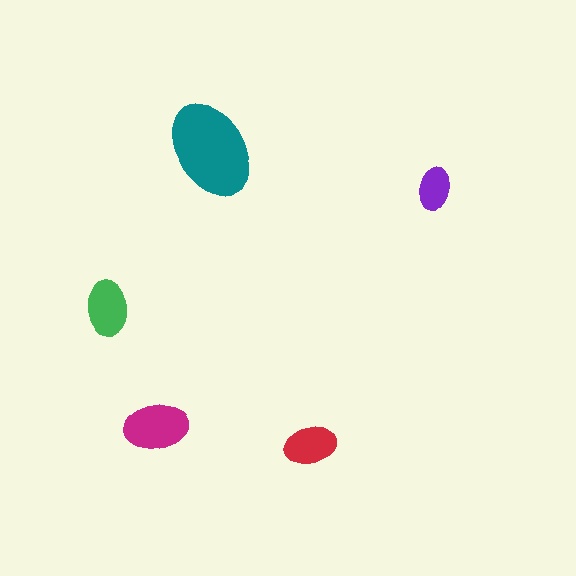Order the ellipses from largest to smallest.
the teal one, the magenta one, the green one, the red one, the purple one.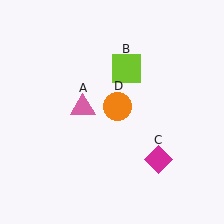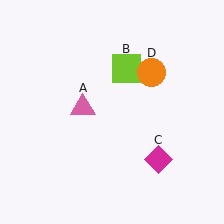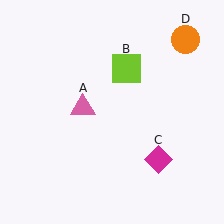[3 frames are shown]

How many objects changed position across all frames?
1 object changed position: orange circle (object D).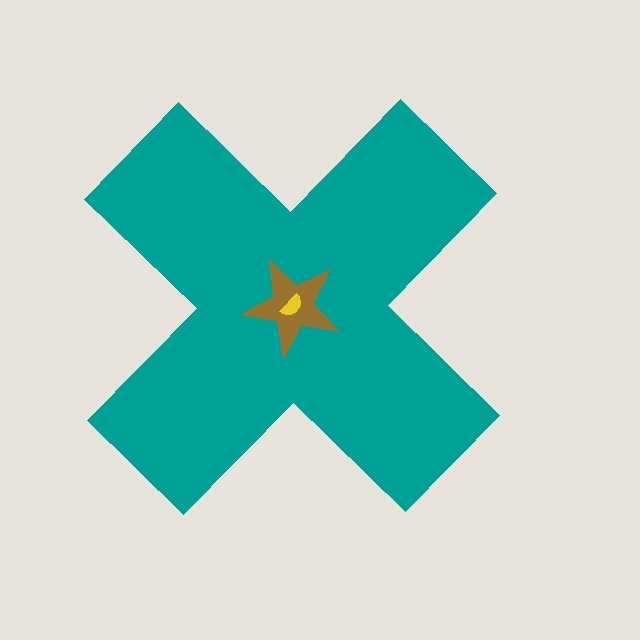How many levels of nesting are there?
3.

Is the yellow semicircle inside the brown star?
Yes.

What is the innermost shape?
The yellow semicircle.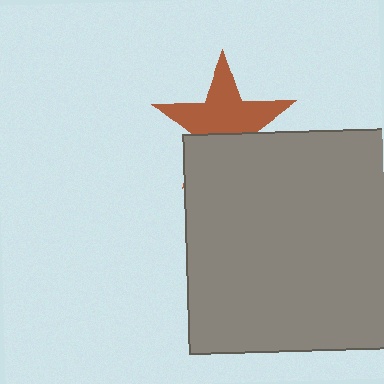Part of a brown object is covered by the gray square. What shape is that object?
It is a star.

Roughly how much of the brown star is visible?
About half of it is visible (roughly 61%).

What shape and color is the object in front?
The object in front is a gray square.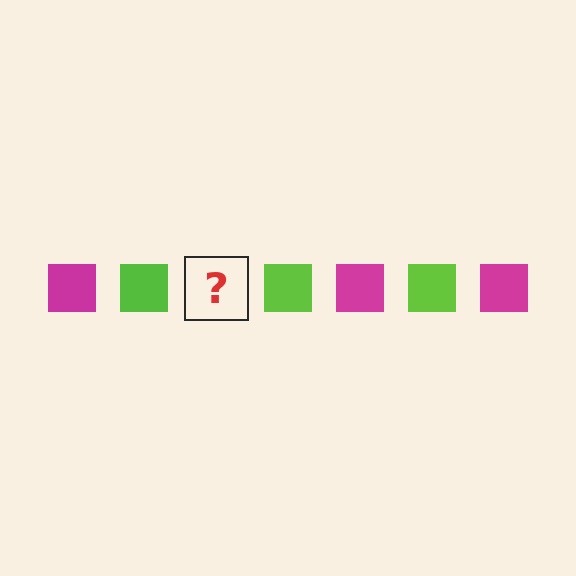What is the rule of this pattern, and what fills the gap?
The rule is that the pattern cycles through magenta, lime squares. The gap should be filled with a magenta square.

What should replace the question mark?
The question mark should be replaced with a magenta square.